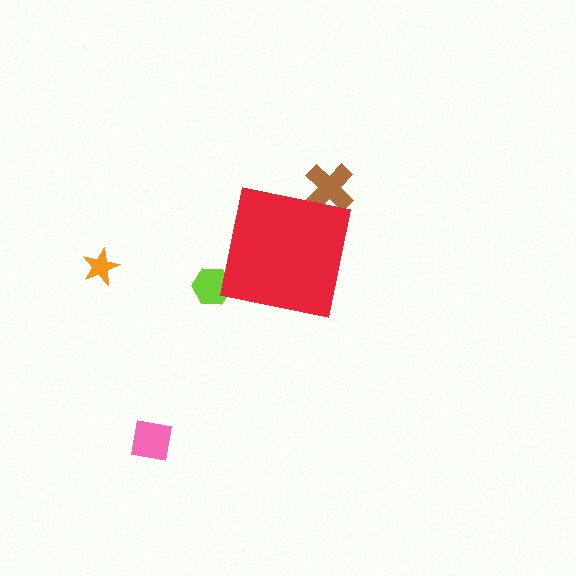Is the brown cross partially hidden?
Yes, the brown cross is partially hidden behind the red square.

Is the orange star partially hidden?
No, the orange star is fully visible.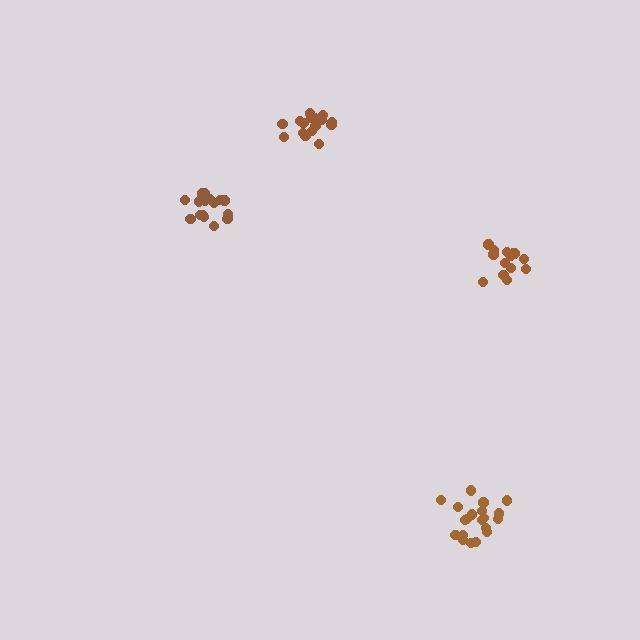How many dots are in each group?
Group 1: 20 dots, Group 2: 15 dots, Group 3: 18 dots, Group 4: 16 dots (69 total).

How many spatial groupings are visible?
There are 4 spatial groupings.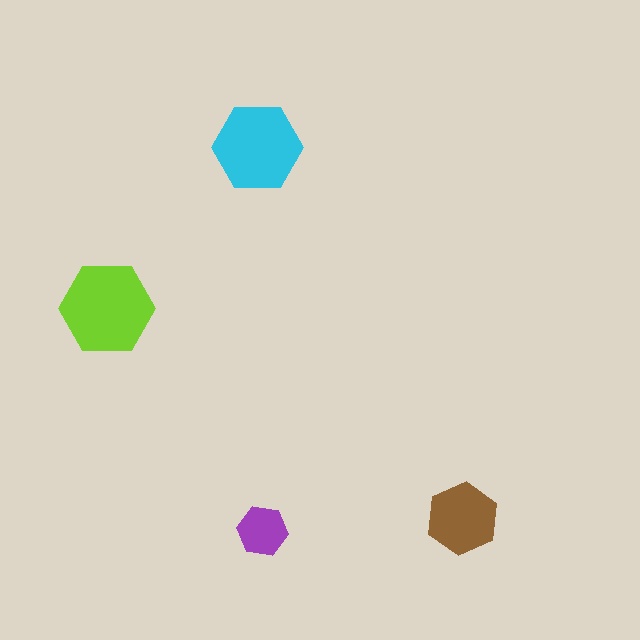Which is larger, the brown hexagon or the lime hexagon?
The lime one.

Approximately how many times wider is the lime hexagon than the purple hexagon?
About 2 times wider.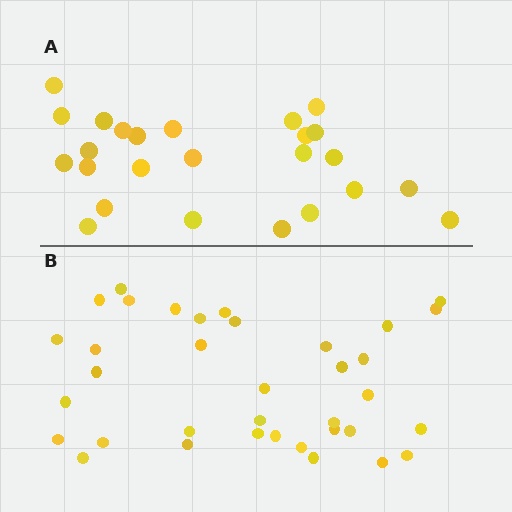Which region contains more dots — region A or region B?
Region B (the bottom region) has more dots.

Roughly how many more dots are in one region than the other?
Region B has roughly 12 or so more dots than region A.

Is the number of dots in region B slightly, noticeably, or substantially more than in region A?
Region B has noticeably more, but not dramatically so. The ratio is roughly 1.4 to 1.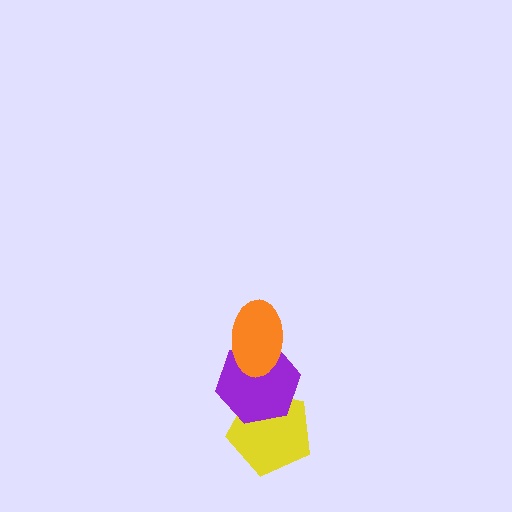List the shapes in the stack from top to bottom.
From top to bottom: the orange ellipse, the purple hexagon, the yellow pentagon.